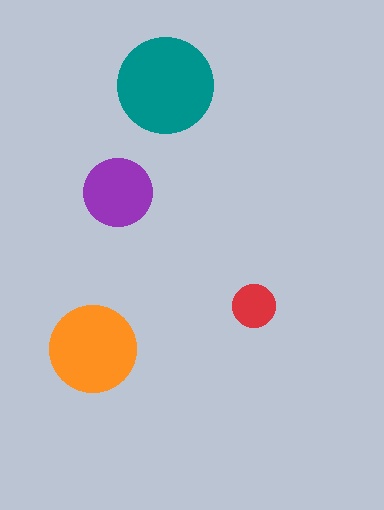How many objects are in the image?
There are 4 objects in the image.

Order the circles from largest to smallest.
the teal one, the orange one, the purple one, the red one.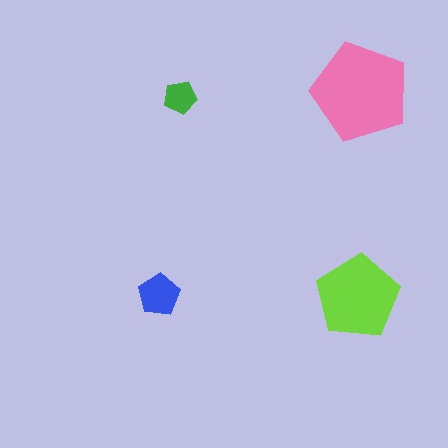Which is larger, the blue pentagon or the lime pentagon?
The lime one.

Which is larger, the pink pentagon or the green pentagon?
The pink one.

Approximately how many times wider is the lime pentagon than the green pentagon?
About 2.5 times wider.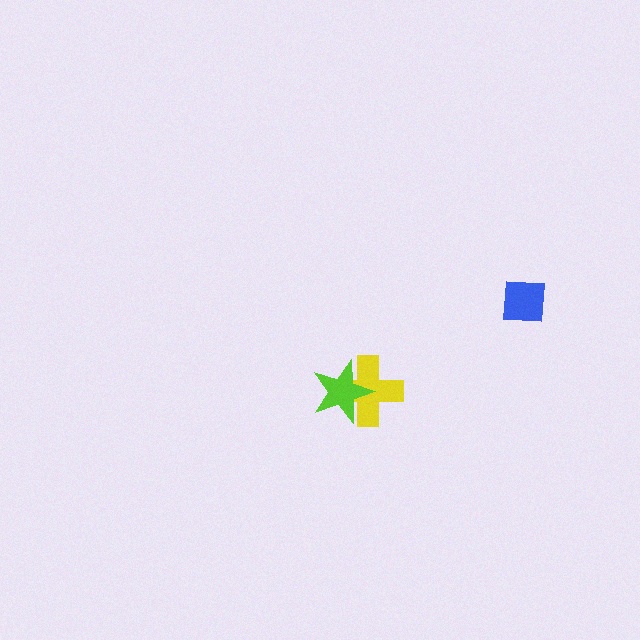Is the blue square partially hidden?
No, no other shape covers it.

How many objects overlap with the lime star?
1 object overlaps with the lime star.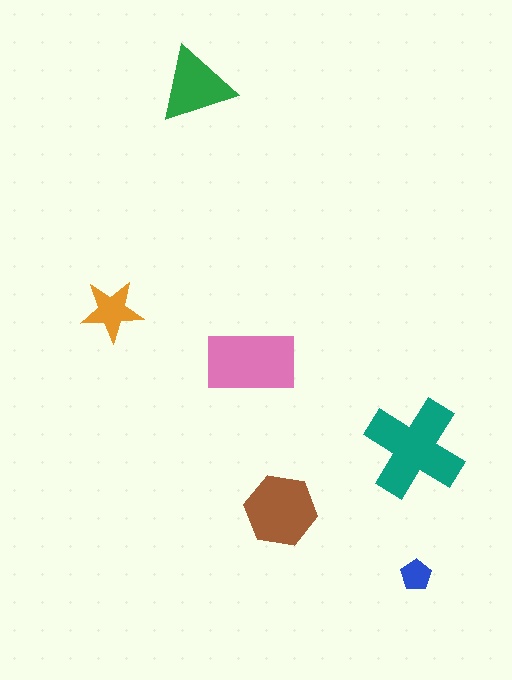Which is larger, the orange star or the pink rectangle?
The pink rectangle.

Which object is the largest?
The teal cross.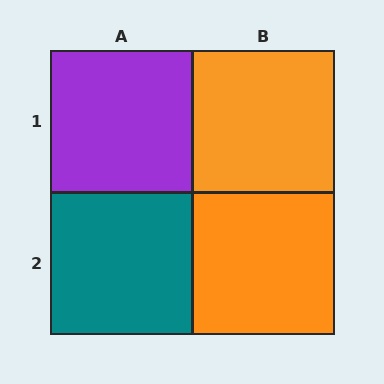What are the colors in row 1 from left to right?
Purple, orange.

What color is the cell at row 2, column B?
Orange.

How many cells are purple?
1 cell is purple.